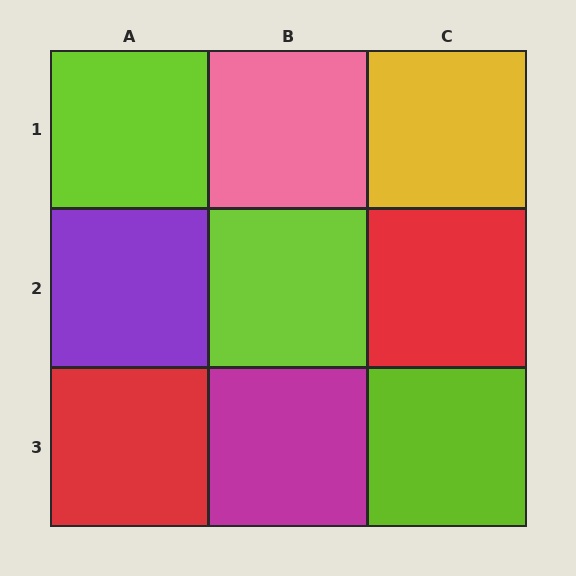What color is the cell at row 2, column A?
Purple.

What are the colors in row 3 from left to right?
Red, magenta, lime.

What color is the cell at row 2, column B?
Lime.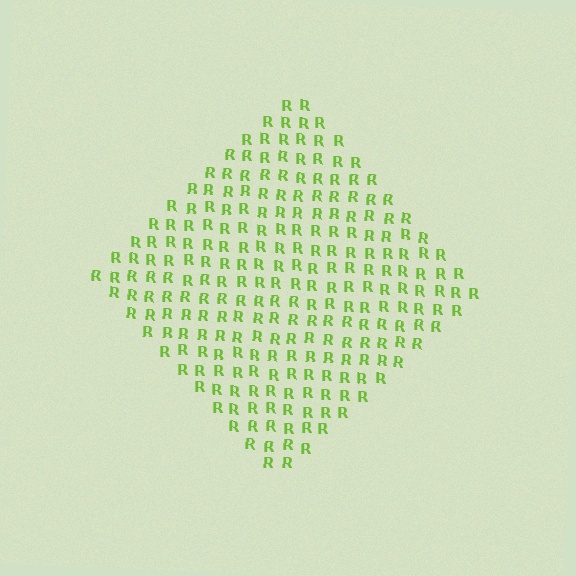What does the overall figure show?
The overall figure shows a diamond.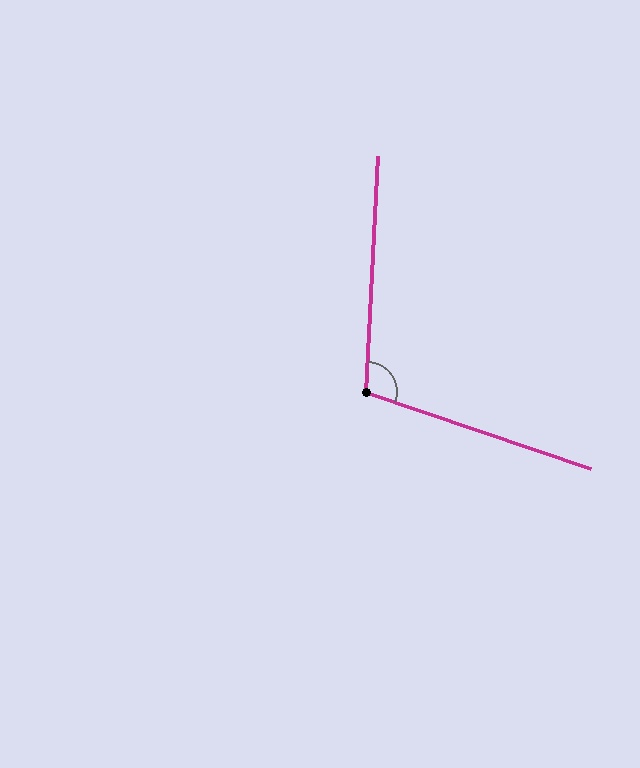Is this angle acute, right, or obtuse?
It is obtuse.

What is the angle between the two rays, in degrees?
Approximately 106 degrees.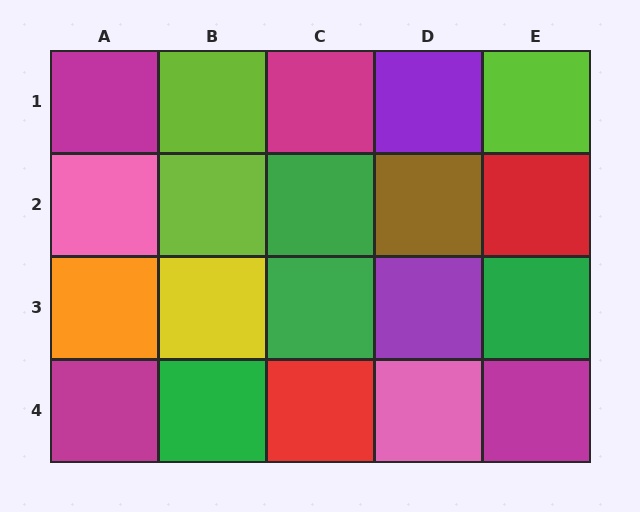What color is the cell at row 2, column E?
Red.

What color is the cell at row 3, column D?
Purple.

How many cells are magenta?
4 cells are magenta.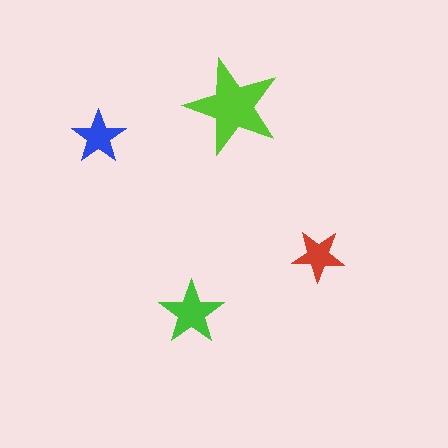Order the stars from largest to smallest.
the lime one, the green one, the blue one, the red one.